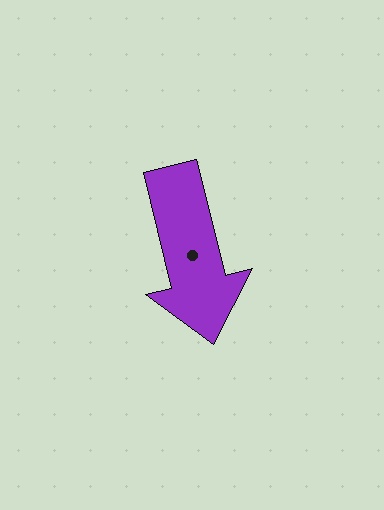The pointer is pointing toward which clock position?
Roughly 6 o'clock.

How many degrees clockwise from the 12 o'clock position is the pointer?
Approximately 166 degrees.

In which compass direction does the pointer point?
South.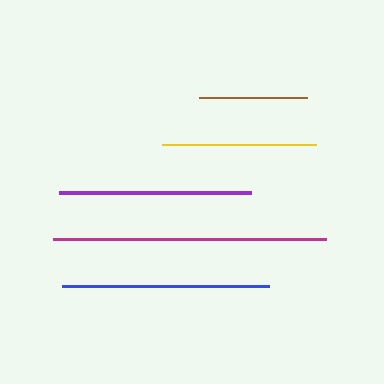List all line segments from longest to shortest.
From longest to shortest: magenta, blue, purple, yellow, brown.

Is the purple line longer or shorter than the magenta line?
The magenta line is longer than the purple line.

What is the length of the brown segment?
The brown segment is approximately 107 pixels long.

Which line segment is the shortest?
The brown line is the shortest at approximately 107 pixels.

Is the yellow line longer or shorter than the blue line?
The blue line is longer than the yellow line.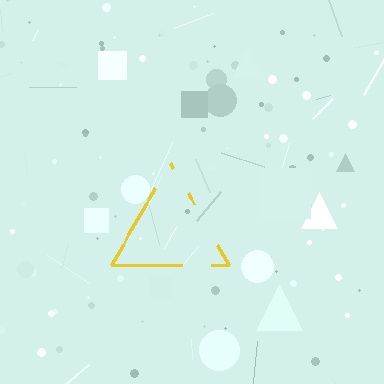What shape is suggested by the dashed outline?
The dashed outline suggests a triangle.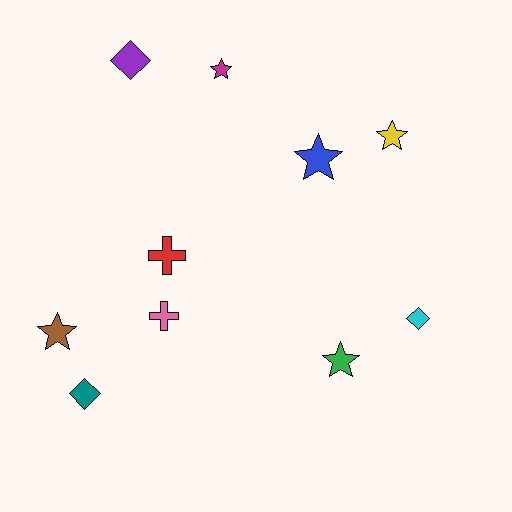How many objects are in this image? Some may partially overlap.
There are 10 objects.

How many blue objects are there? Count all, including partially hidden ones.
There is 1 blue object.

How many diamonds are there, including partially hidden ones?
There are 3 diamonds.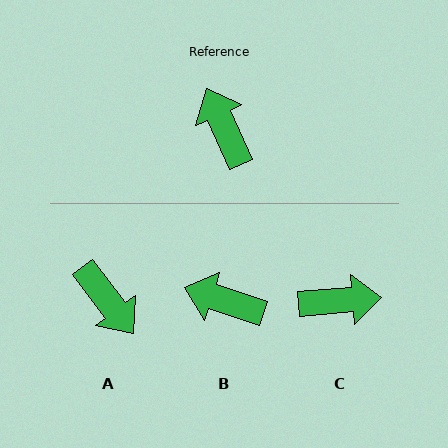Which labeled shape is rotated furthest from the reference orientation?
A, about 167 degrees away.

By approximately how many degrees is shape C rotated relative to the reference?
Approximately 109 degrees clockwise.